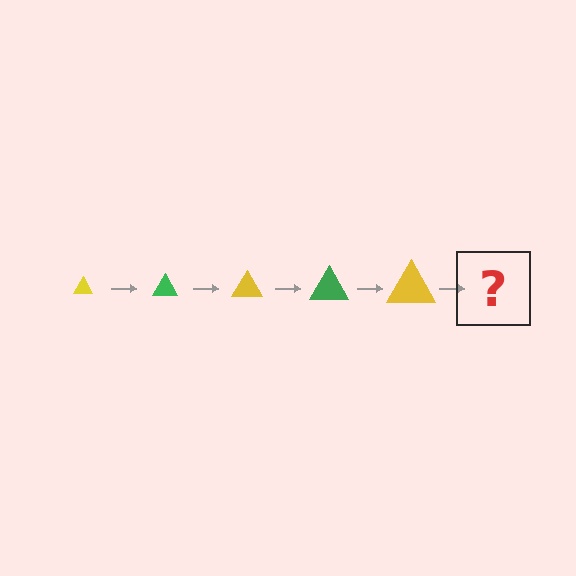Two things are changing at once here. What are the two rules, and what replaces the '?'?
The two rules are that the triangle grows larger each step and the color cycles through yellow and green. The '?' should be a green triangle, larger than the previous one.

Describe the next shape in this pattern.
It should be a green triangle, larger than the previous one.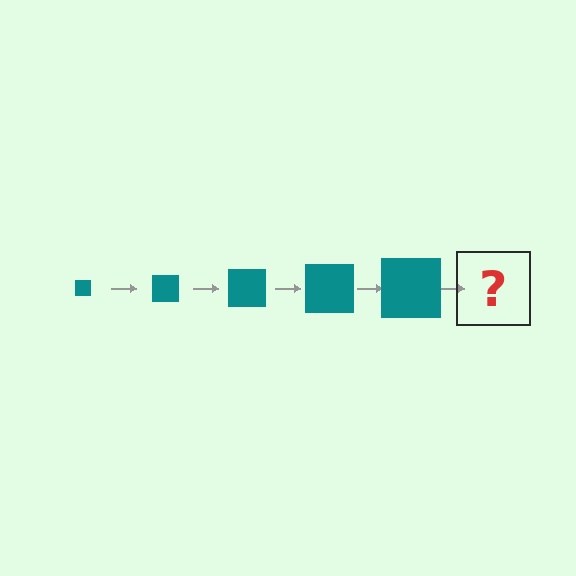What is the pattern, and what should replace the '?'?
The pattern is that the square gets progressively larger each step. The '?' should be a teal square, larger than the previous one.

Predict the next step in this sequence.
The next step is a teal square, larger than the previous one.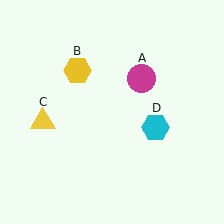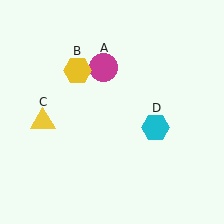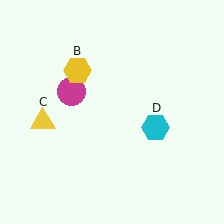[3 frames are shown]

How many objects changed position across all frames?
1 object changed position: magenta circle (object A).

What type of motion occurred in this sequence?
The magenta circle (object A) rotated counterclockwise around the center of the scene.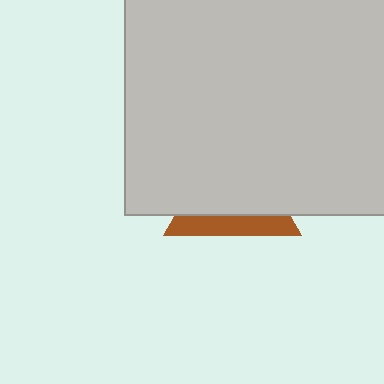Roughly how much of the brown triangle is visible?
A small part of it is visible (roughly 31%).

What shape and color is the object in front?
The object in front is a light gray square.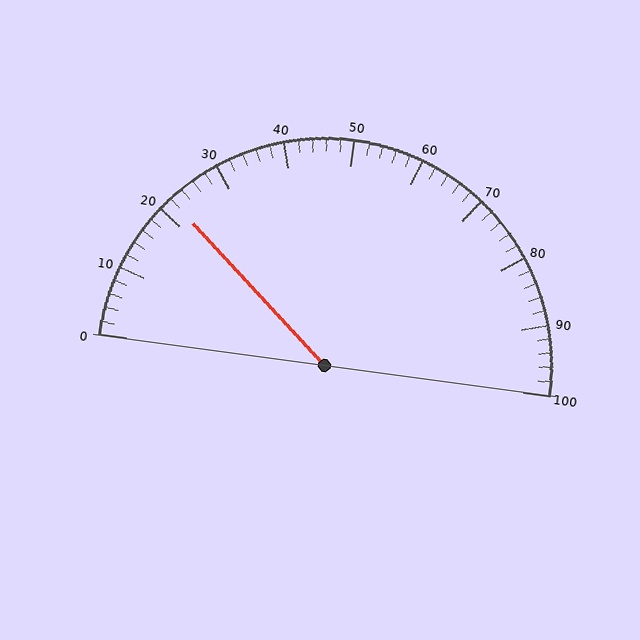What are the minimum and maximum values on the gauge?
The gauge ranges from 0 to 100.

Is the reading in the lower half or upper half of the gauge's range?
The reading is in the lower half of the range (0 to 100).